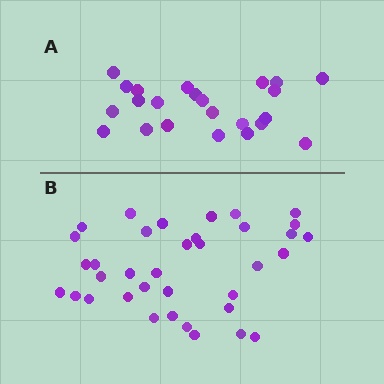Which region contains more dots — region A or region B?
Region B (the bottom region) has more dots.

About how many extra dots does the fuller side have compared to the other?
Region B has approximately 15 more dots than region A.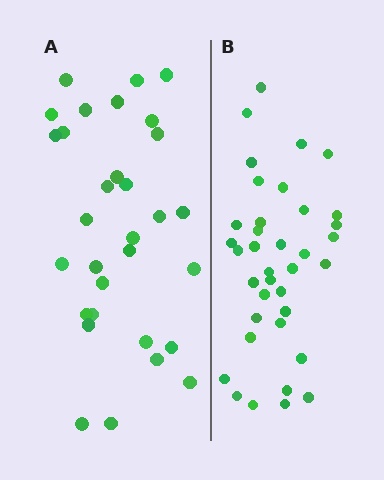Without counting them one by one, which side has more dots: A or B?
Region B (the right region) has more dots.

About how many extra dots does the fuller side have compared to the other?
Region B has about 6 more dots than region A.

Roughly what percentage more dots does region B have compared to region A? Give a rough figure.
About 20% more.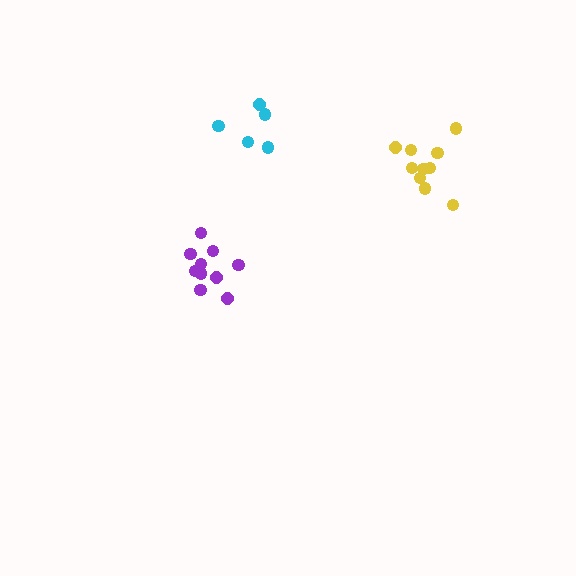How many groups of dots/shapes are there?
There are 3 groups.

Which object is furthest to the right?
The yellow cluster is rightmost.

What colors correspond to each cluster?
The clusters are colored: purple, cyan, yellow.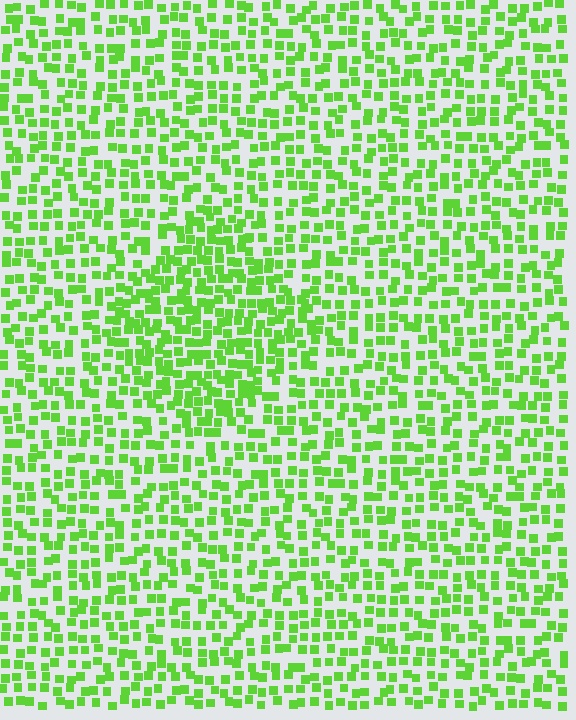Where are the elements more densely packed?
The elements are more densely packed inside the diamond boundary.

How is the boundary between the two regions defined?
The boundary is defined by a change in element density (approximately 1.6x ratio). All elements are the same color, size, and shape.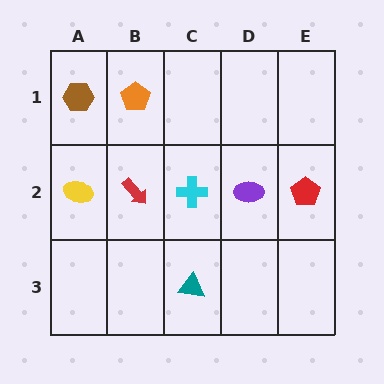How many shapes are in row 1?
2 shapes.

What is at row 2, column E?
A red pentagon.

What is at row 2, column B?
A red arrow.